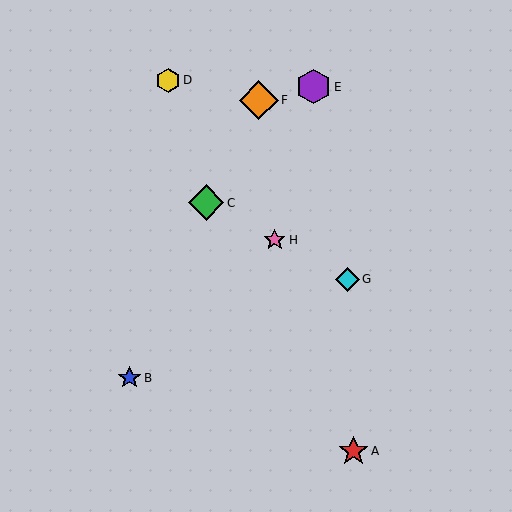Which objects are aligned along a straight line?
Objects C, G, H are aligned along a straight line.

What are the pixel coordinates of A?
Object A is at (353, 451).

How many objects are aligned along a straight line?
3 objects (C, G, H) are aligned along a straight line.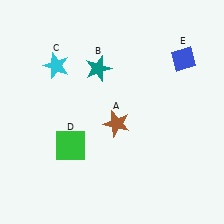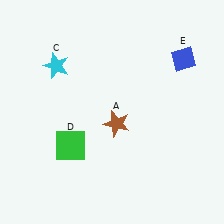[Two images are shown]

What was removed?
The teal star (B) was removed in Image 2.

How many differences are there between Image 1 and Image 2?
There is 1 difference between the two images.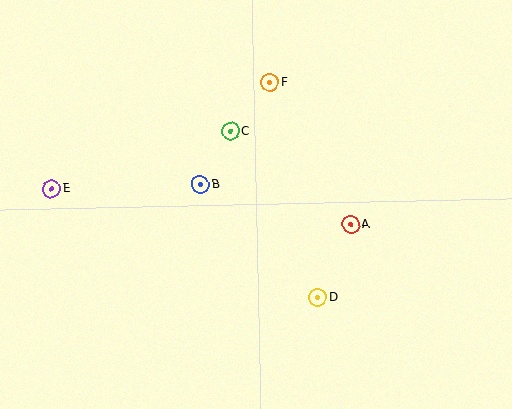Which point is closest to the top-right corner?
Point F is closest to the top-right corner.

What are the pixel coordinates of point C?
Point C is at (231, 131).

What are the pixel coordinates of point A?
Point A is at (351, 224).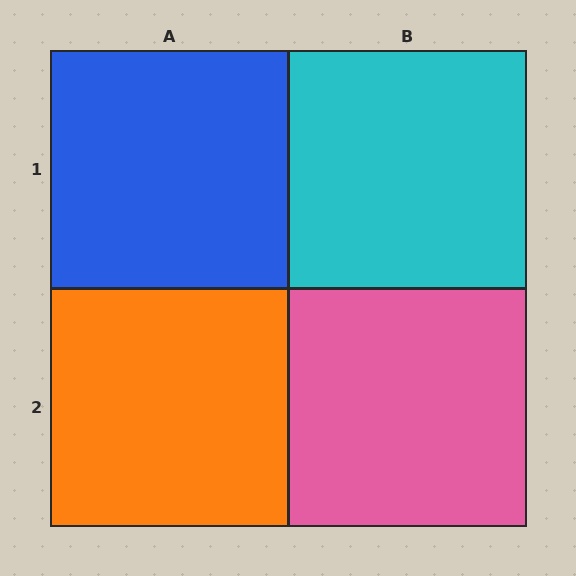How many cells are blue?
1 cell is blue.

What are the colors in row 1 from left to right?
Blue, cyan.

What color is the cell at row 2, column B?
Pink.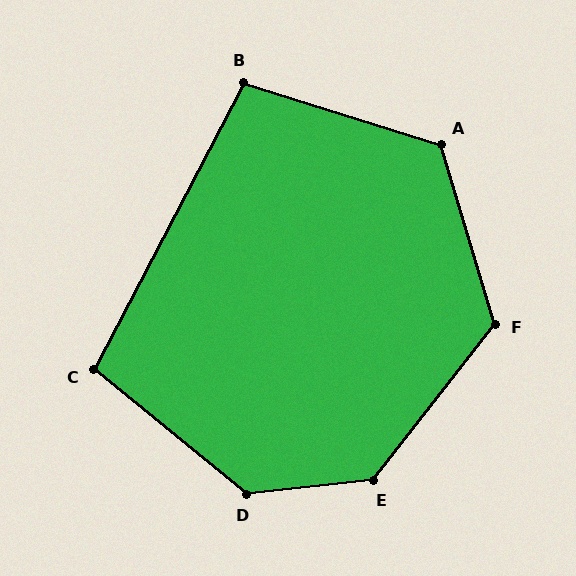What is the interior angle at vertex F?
Approximately 125 degrees (obtuse).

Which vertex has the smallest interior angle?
B, at approximately 100 degrees.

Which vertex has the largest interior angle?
D, at approximately 134 degrees.